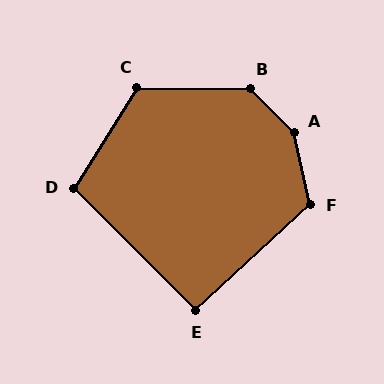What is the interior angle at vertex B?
Approximately 136 degrees (obtuse).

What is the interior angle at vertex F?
Approximately 121 degrees (obtuse).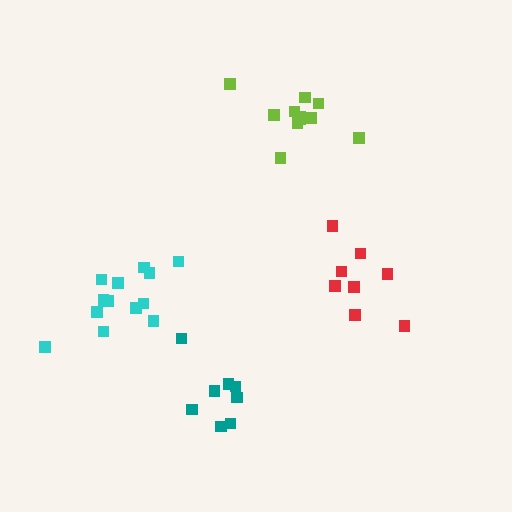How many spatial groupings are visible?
There are 4 spatial groupings.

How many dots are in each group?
Group 1: 11 dots, Group 2: 8 dots, Group 3: 8 dots, Group 4: 13 dots (40 total).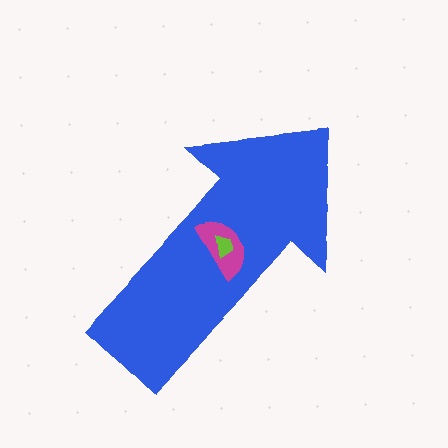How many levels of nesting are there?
3.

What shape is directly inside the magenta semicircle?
The lime trapezoid.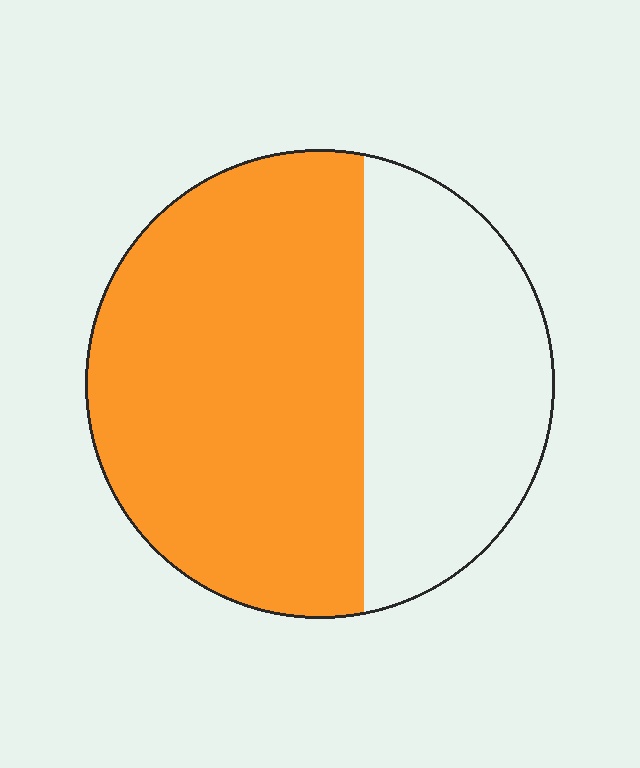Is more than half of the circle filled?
Yes.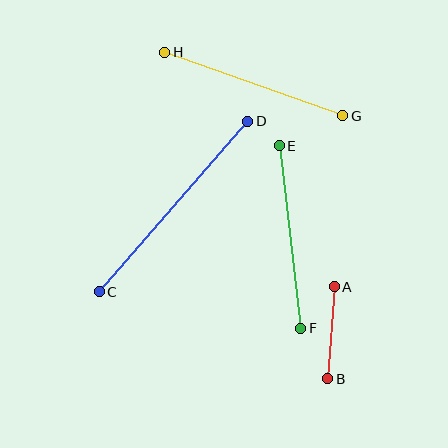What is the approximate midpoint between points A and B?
The midpoint is at approximately (331, 333) pixels.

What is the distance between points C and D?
The distance is approximately 226 pixels.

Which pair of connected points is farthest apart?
Points C and D are farthest apart.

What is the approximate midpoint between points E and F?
The midpoint is at approximately (290, 237) pixels.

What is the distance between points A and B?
The distance is approximately 92 pixels.